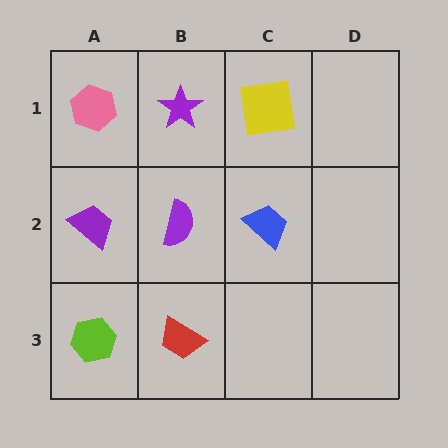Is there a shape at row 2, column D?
No, that cell is empty.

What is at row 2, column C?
A blue trapezoid.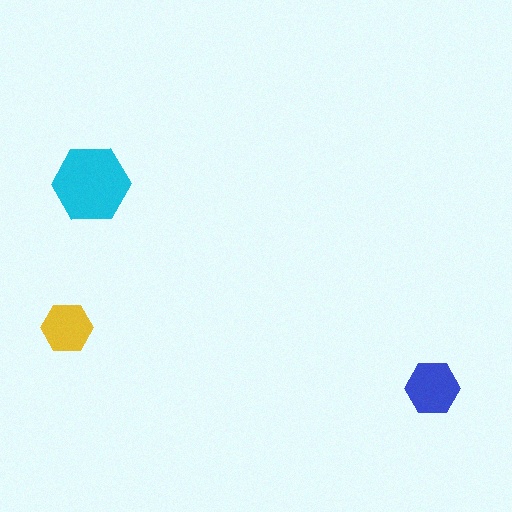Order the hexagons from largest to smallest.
the cyan one, the blue one, the yellow one.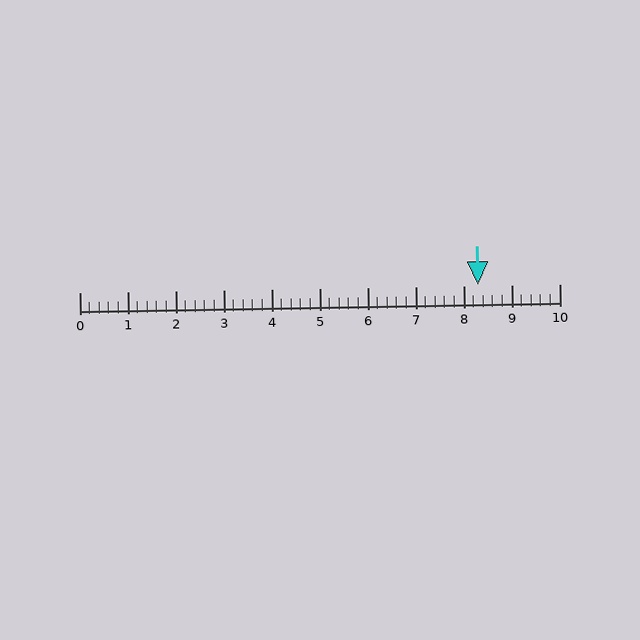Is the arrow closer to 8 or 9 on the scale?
The arrow is closer to 8.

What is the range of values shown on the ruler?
The ruler shows values from 0 to 10.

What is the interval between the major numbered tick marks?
The major tick marks are spaced 1 units apart.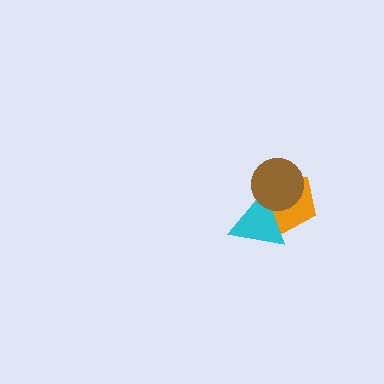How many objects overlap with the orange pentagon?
2 objects overlap with the orange pentagon.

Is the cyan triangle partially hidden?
Yes, it is partially covered by another shape.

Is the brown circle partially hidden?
No, no other shape covers it.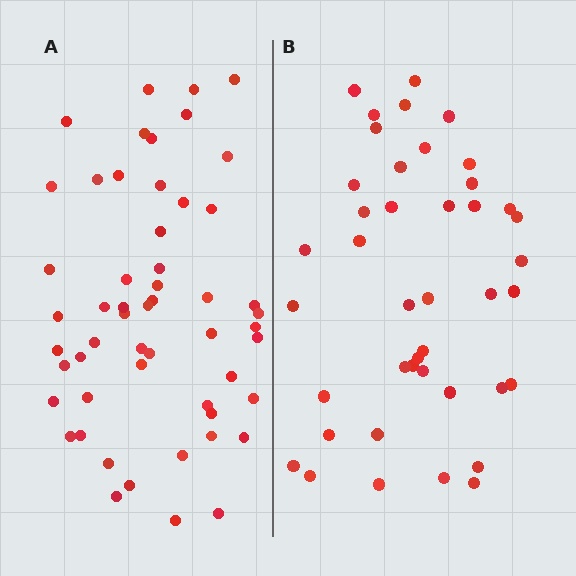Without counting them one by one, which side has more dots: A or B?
Region A (the left region) has more dots.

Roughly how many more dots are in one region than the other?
Region A has roughly 12 or so more dots than region B.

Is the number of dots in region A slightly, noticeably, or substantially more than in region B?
Region A has noticeably more, but not dramatically so. The ratio is roughly 1.3 to 1.